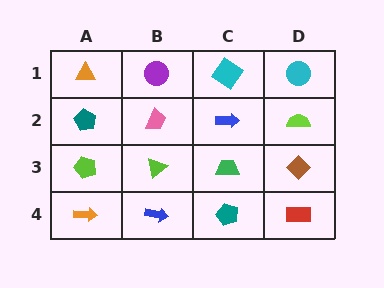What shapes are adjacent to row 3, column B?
A pink trapezoid (row 2, column B), a blue arrow (row 4, column B), a lime pentagon (row 3, column A), a green trapezoid (row 3, column C).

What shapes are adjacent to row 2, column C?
A cyan diamond (row 1, column C), a green trapezoid (row 3, column C), a pink trapezoid (row 2, column B), a lime semicircle (row 2, column D).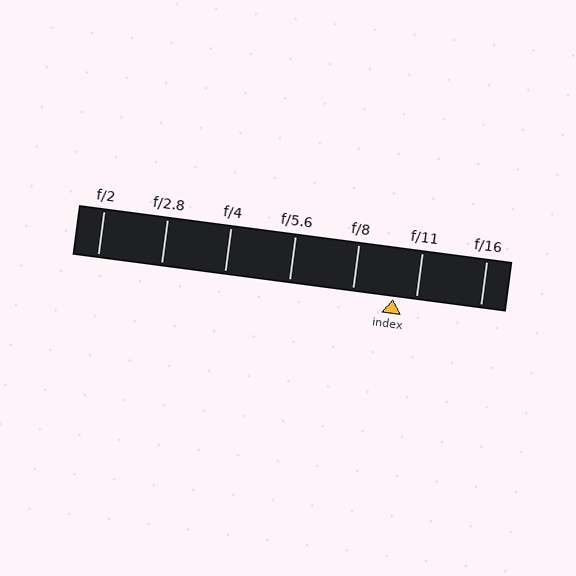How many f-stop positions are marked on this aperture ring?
There are 7 f-stop positions marked.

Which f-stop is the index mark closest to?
The index mark is closest to f/11.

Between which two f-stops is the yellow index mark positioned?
The index mark is between f/8 and f/11.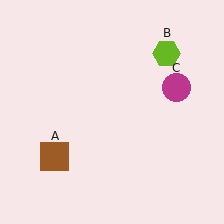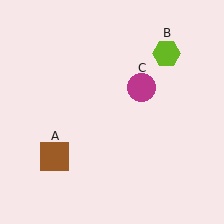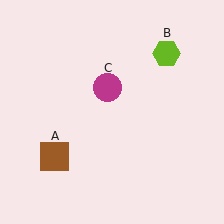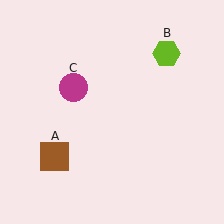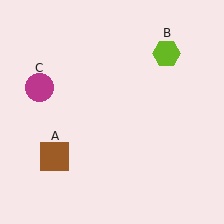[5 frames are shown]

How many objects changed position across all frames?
1 object changed position: magenta circle (object C).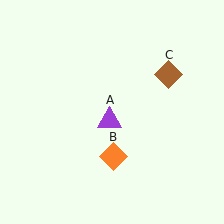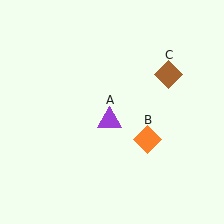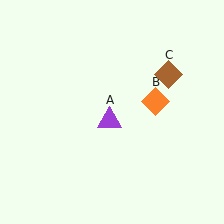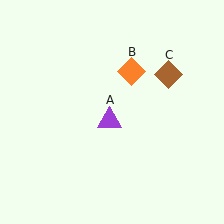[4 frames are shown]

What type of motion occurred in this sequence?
The orange diamond (object B) rotated counterclockwise around the center of the scene.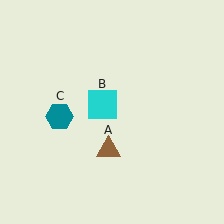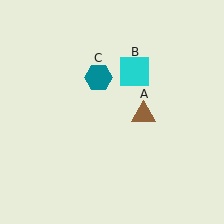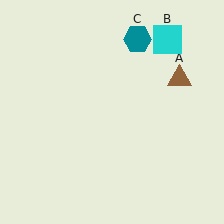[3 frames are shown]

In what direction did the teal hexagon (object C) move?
The teal hexagon (object C) moved up and to the right.